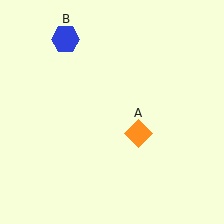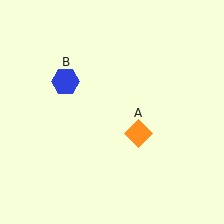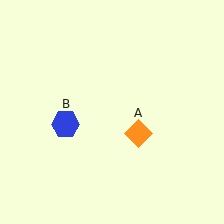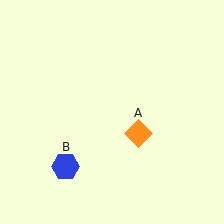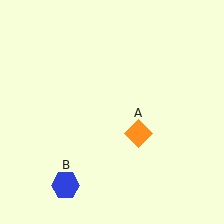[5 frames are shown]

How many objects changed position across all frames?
1 object changed position: blue hexagon (object B).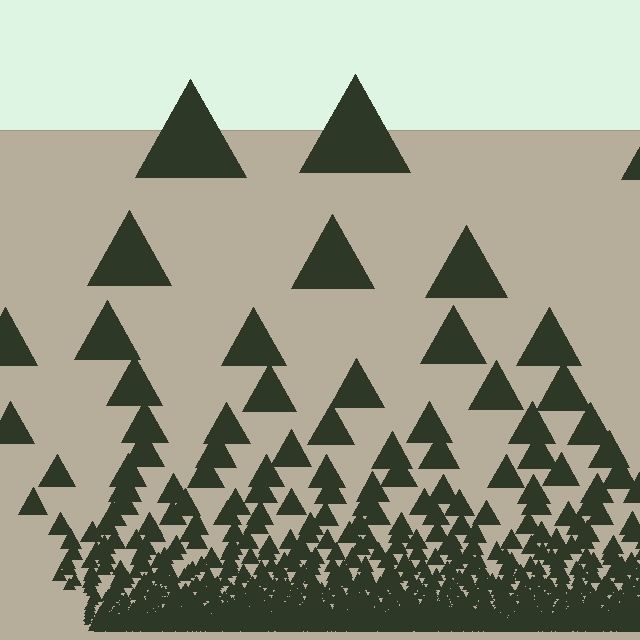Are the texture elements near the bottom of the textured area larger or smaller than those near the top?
Smaller. The gradient is inverted — elements near the bottom are smaller and denser.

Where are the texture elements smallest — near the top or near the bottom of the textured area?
Near the bottom.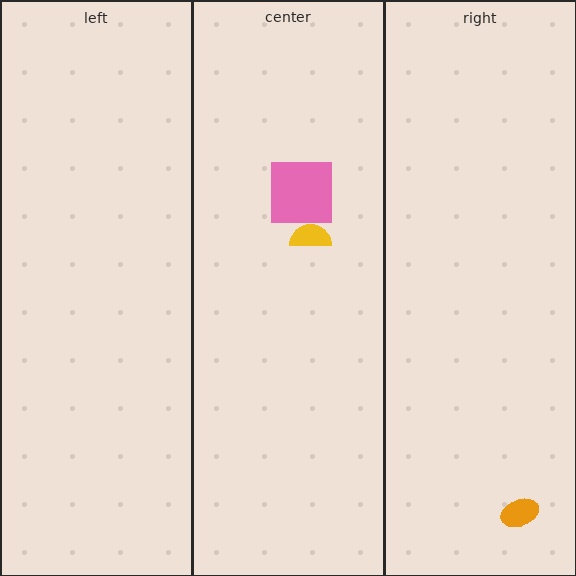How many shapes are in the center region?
2.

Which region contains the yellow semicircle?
The center region.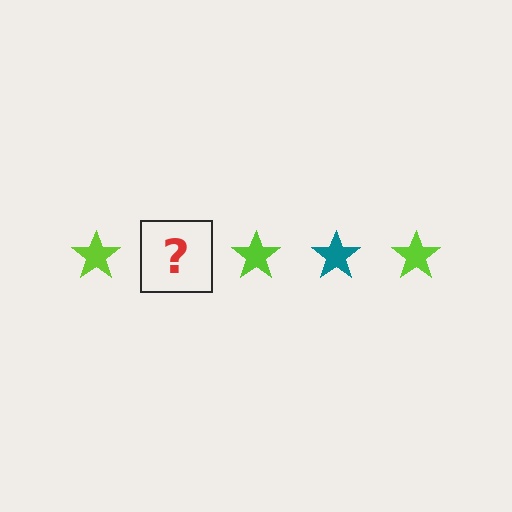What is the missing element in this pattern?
The missing element is a teal star.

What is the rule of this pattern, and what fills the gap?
The rule is that the pattern cycles through lime, teal stars. The gap should be filled with a teal star.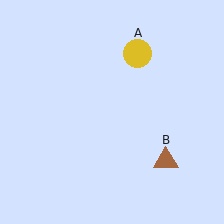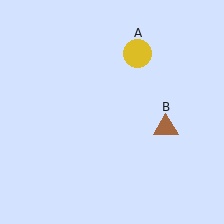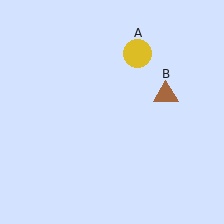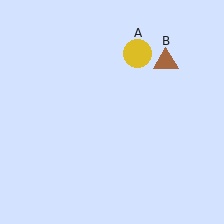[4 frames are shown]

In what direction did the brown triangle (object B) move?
The brown triangle (object B) moved up.